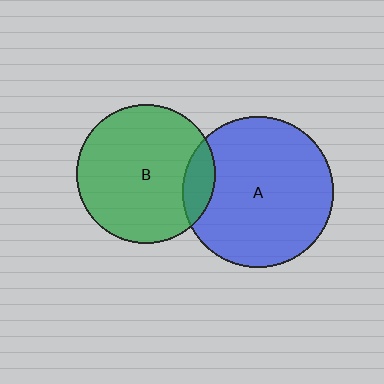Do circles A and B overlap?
Yes.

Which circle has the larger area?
Circle A (blue).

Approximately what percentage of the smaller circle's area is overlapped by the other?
Approximately 10%.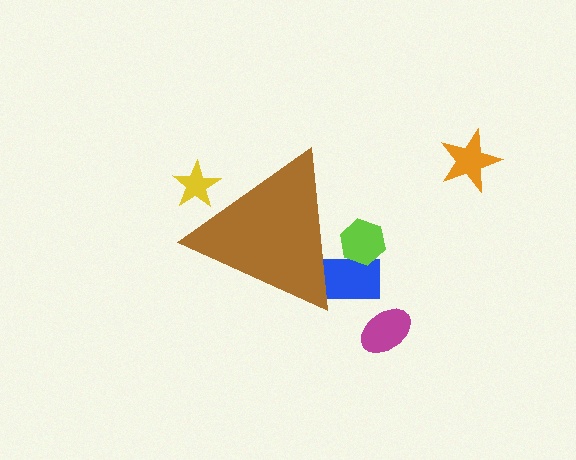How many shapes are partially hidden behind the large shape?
3 shapes are partially hidden.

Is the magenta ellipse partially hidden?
No, the magenta ellipse is fully visible.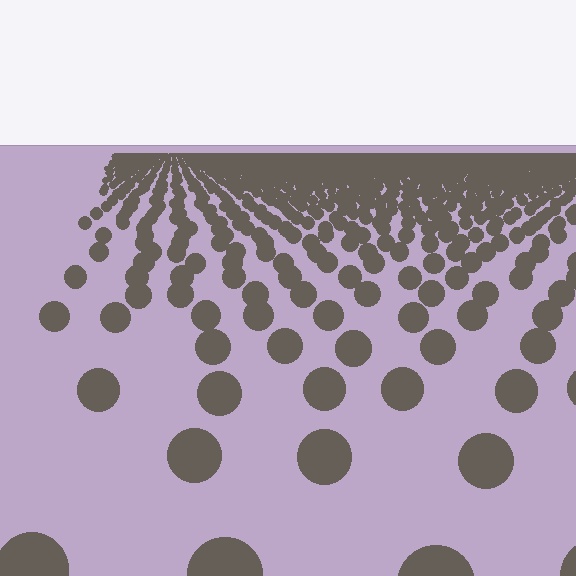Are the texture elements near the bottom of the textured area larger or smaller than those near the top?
Larger. Near the bottom, elements are closer to the viewer and appear at a bigger on-screen size.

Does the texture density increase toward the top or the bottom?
Density increases toward the top.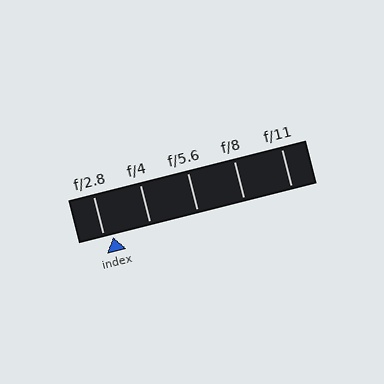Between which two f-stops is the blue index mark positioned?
The index mark is between f/2.8 and f/4.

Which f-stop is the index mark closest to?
The index mark is closest to f/2.8.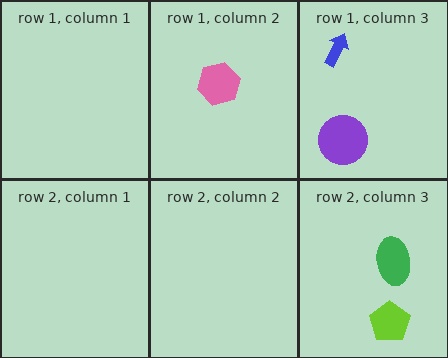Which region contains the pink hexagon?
The row 1, column 2 region.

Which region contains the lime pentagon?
The row 2, column 3 region.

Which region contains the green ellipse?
The row 2, column 3 region.